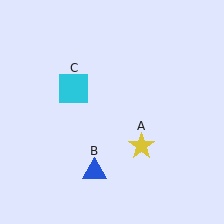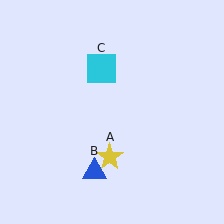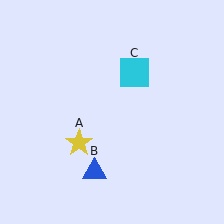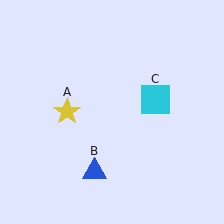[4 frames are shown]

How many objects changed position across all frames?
2 objects changed position: yellow star (object A), cyan square (object C).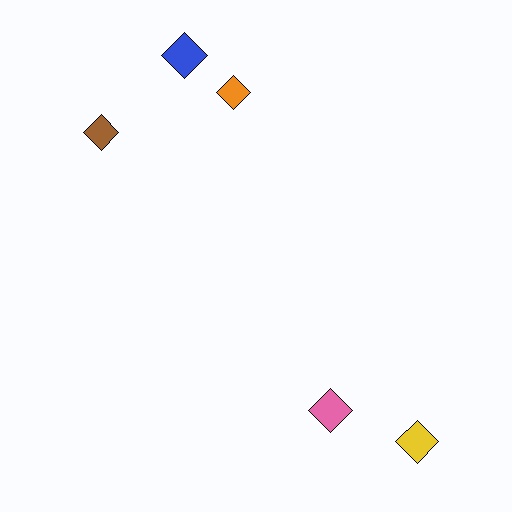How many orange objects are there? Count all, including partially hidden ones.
There is 1 orange object.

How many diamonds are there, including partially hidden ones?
There are 5 diamonds.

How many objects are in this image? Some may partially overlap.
There are 5 objects.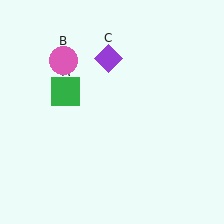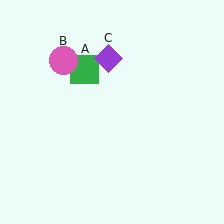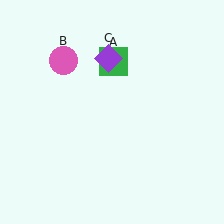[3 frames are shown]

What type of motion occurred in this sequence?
The green square (object A) rotated clockwise around the center of the scene.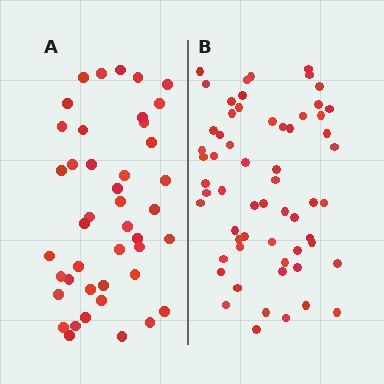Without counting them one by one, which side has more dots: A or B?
Region B (the right region) has more dots.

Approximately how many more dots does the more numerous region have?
Region B has approximately 15 more dots than region A.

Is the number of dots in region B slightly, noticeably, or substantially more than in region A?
Region B has noticeably more, but not dramatically so. The ratio is roughly 1.4 to 1.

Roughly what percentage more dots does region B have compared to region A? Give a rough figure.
About 40% more.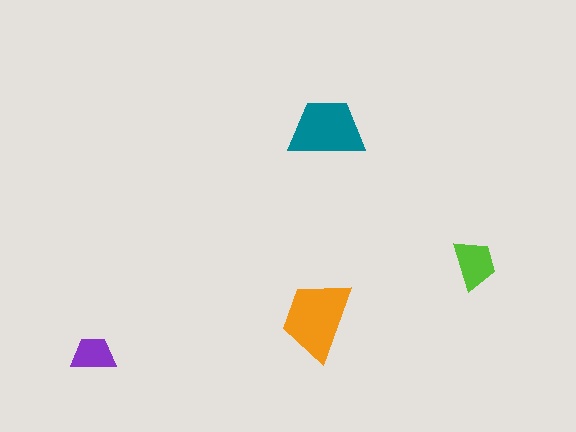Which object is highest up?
The teal trapezoid is topmost.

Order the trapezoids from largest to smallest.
the orange one, the teal one, the lime one, the purple one.